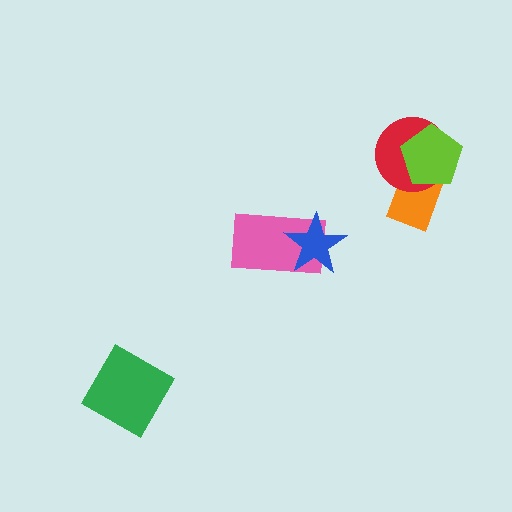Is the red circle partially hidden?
Yes, it is partially covered by another shape.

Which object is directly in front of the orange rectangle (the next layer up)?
The red circle is directly in front of the orange rectangle.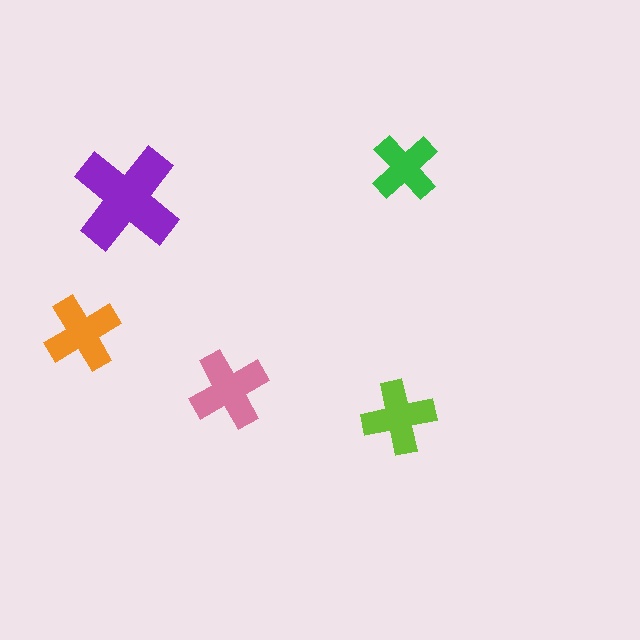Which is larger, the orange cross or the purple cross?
The purple one.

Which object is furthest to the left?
The orange cross is leftmost.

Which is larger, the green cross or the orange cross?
The orange one.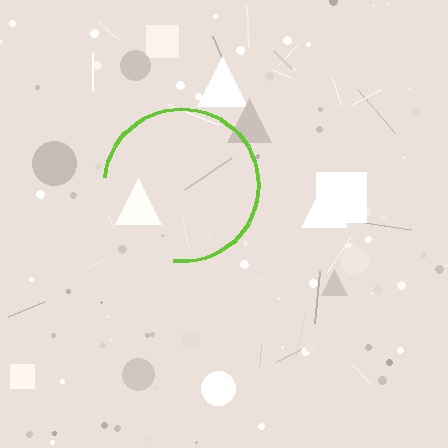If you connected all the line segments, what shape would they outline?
They would outline a circle.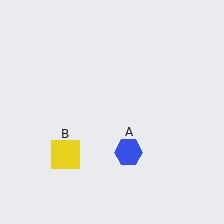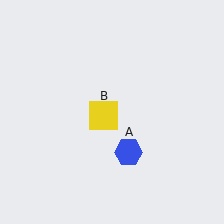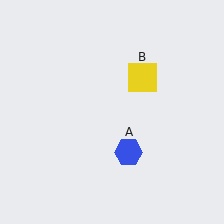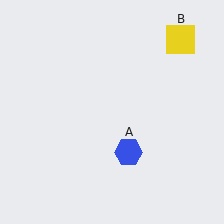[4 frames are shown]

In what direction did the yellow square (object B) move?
The yellow square (object B) moved up and to the right.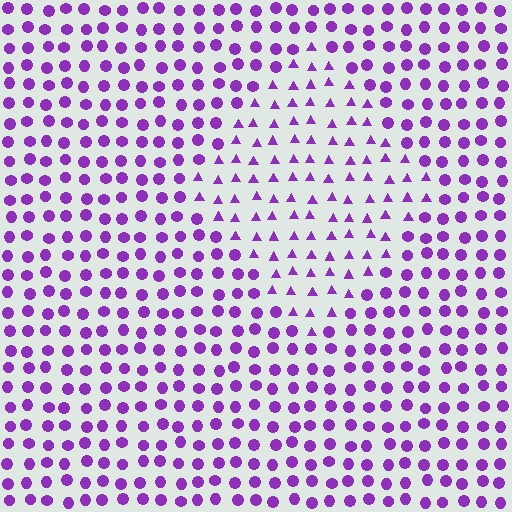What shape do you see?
I see a diamond.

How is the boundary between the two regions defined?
The boundary is defined by a change in element shape: triangles inside vs. circles outside. All elements share the same color and spacing.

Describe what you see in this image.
The image is filled with small purple elements arranged in a uniform grid. A diamond-shaped region contains triangles, while the surrounding area contains circles. The boundary is defined purely by the change in element shape.